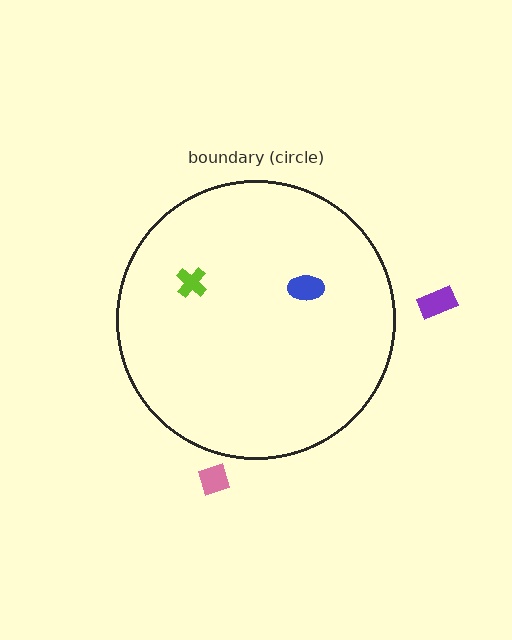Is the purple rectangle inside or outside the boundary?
Outside.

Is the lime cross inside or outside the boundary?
Inside.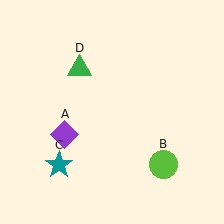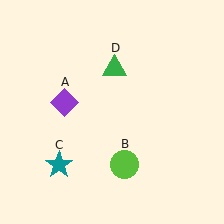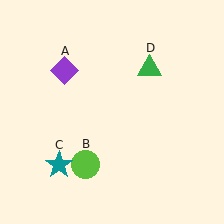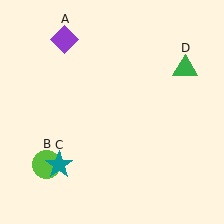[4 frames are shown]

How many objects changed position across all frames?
3 objects changed position: purple diamond (object A), lime circle (object B), green triangle (object D).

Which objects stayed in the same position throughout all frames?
Teal star (object C) remained stationary.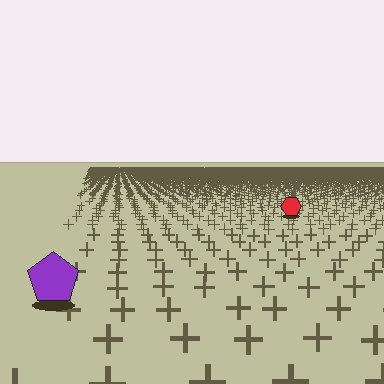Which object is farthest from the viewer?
The red hexagon is farthest from the viewer. It appears smaller and the ground texture around it is denser.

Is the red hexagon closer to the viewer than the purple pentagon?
No. The purple pentagon is closer — you can tell from the texture gradient: the ground texture is coarser near it.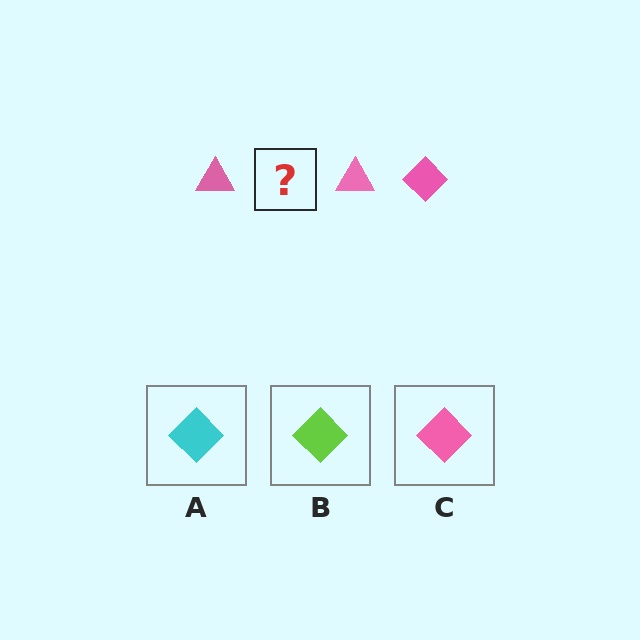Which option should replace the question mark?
Option C.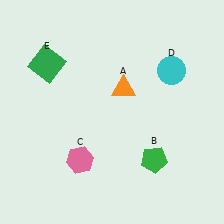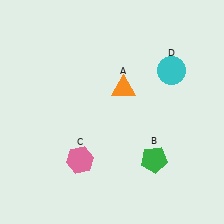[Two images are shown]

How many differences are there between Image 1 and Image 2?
There is 1 difference between the two images.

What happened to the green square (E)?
The green square (E) was removed in Image 2. It was in the top-left area of Image 1.